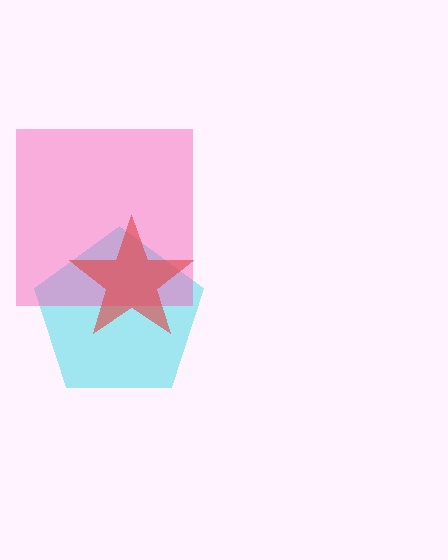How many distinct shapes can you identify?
There are 3 distinct shapes: a cyan pentagon, a pink square, a red star.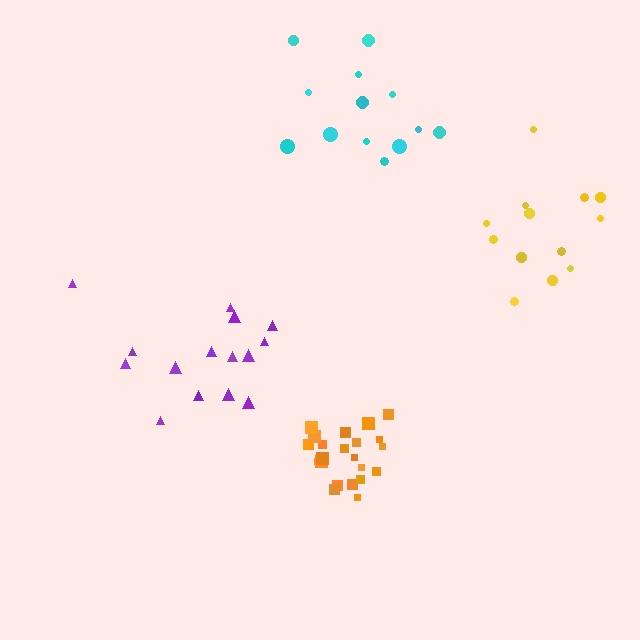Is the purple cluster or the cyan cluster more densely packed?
Purple.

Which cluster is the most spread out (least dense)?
Cyan.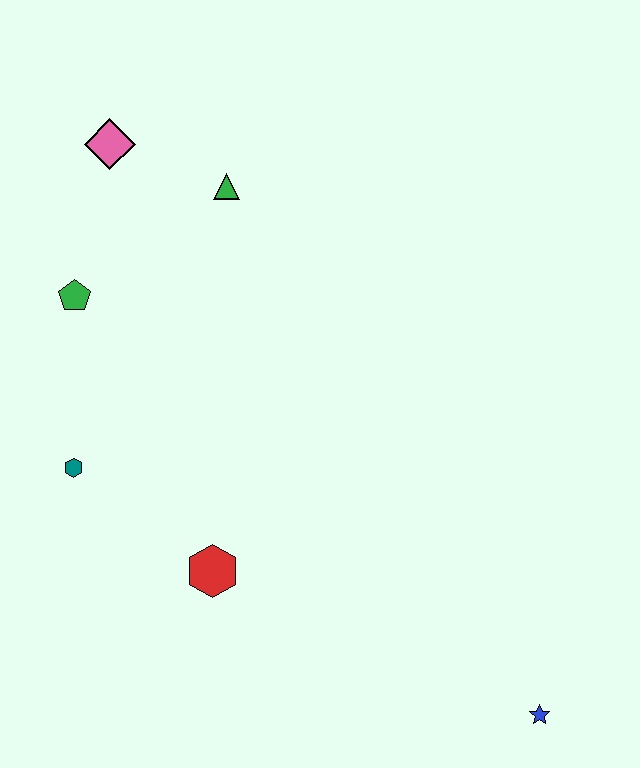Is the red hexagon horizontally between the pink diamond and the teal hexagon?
No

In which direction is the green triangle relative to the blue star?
The green triangle is above the blue star.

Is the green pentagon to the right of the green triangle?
No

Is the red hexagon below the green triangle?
Yes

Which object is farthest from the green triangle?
The blue star is farthest from the green triangle.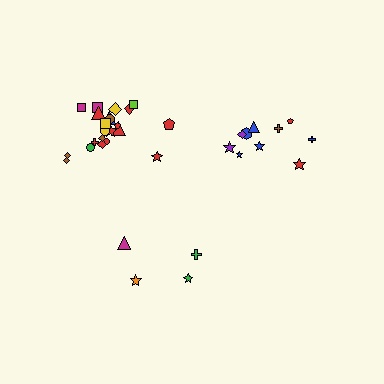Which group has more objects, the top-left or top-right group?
The top-left group.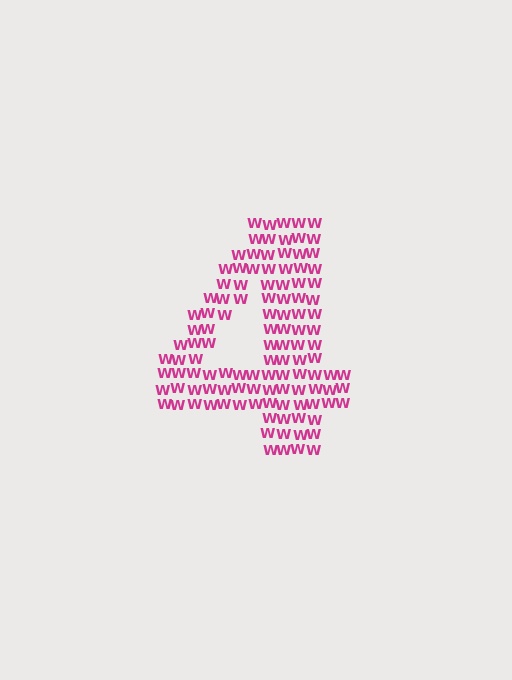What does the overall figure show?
The overall figure shows the digit 4.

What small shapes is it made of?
It is made of small letter W's.